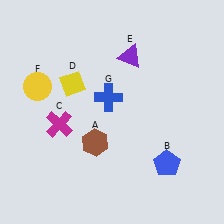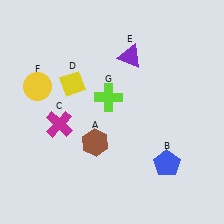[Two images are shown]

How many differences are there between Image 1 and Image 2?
There is 1 difference between the two images.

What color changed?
The cross (G) changed from blue in Image 1 to lime in Image 2.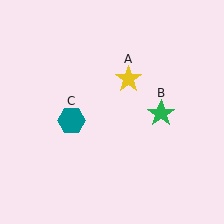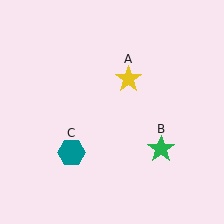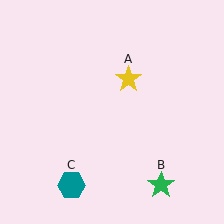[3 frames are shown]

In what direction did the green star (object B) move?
The green star (object B) moved down.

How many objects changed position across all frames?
2 objects changed position: green star (object B), teal hexagon (object C).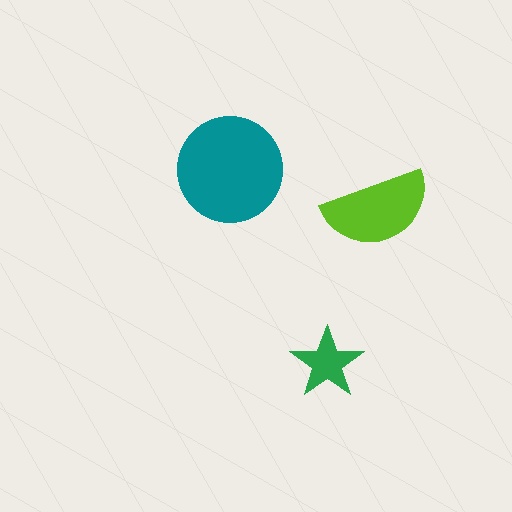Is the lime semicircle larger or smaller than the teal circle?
Smaller.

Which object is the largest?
The teal circle.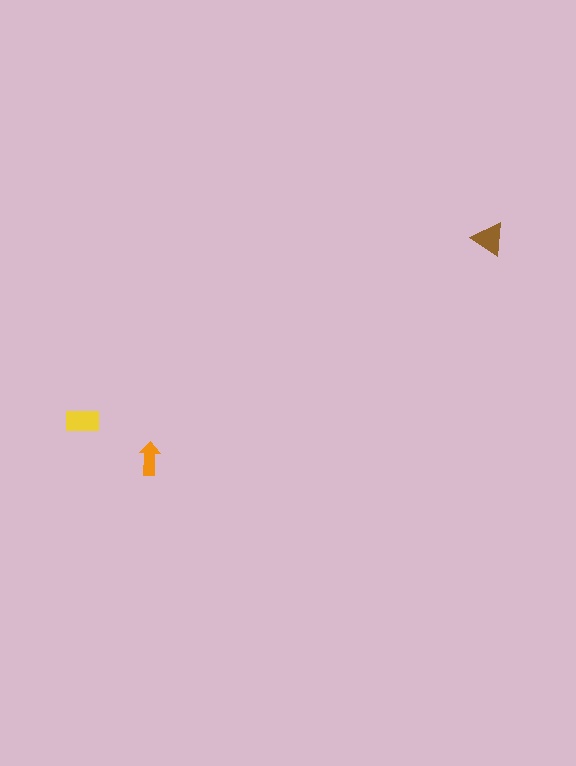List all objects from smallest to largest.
The orange arrow, the brown triangle, the yellow rectangle.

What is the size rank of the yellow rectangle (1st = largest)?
1st.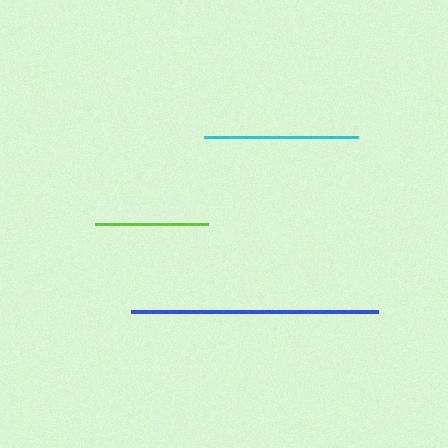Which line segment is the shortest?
The lime line is the shortest at approximately 113 pixels.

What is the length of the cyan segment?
The cyan segment is approximately 154 pixels long.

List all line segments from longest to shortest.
From longest to shortest: blue, cyan, lime.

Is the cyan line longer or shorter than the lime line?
The cyan line is longer than the lime line.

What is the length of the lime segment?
The lime segment is approximately 113 pixels long.